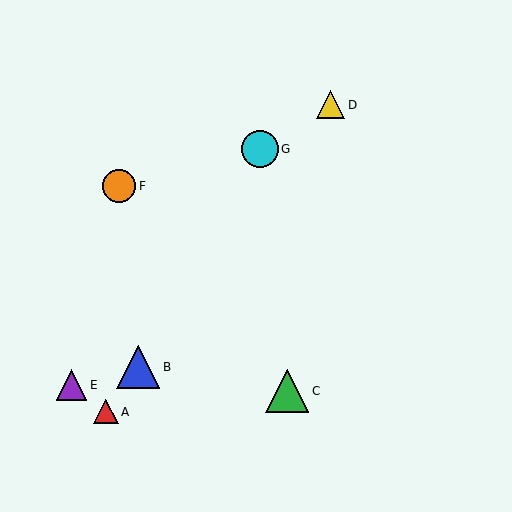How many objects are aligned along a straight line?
3 objects (A, B, D) are aligned along a straight line.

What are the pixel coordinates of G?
Object G is at (260, 149).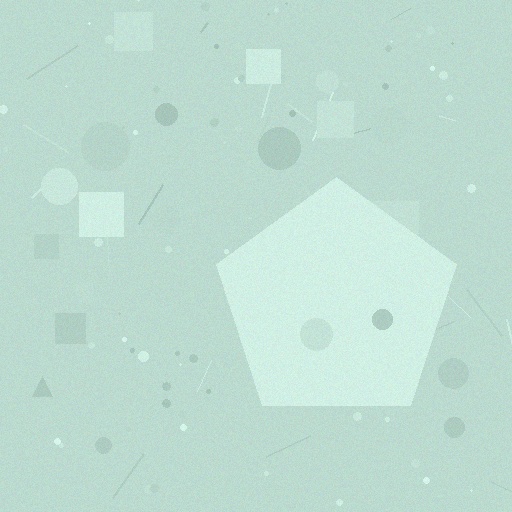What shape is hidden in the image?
A pentagon is hidden in the image.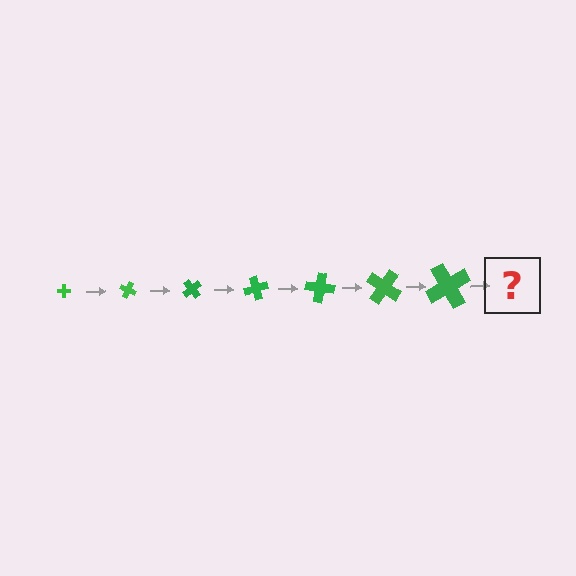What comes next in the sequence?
The next element should be a cross, larger than the previous one and rotated 175 degrees from the start.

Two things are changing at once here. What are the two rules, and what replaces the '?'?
The two rules are that the cross grows larger each step and it rotates 25 degrees each step. The '?' should be a cross, larger than the previous one and rotated 175 degrees from the start.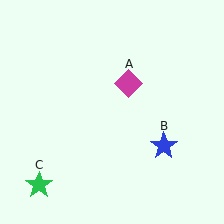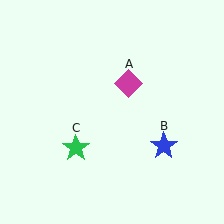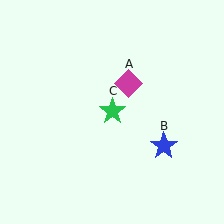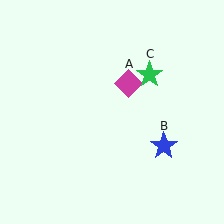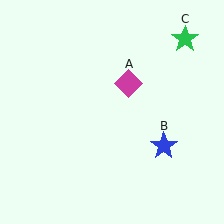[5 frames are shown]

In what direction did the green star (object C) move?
The green star (object C) moved up and to the right.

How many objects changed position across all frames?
1 object changed position: green star (object C).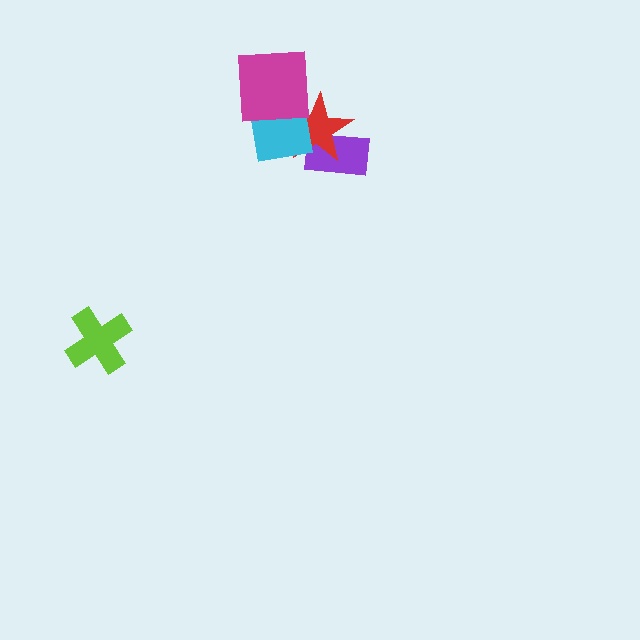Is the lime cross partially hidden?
No, no other shape covers it.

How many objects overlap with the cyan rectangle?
2 objects overlap with the cyan rectangle.